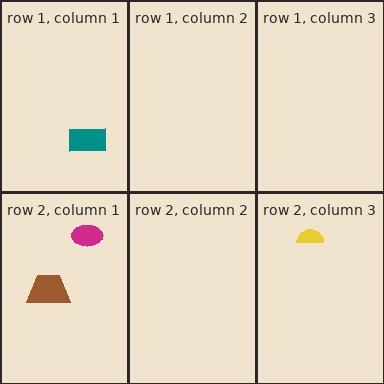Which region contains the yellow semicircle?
The row 2, column 3 region.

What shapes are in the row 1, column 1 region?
The teal rectangle.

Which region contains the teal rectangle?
The row 1, column 1 region.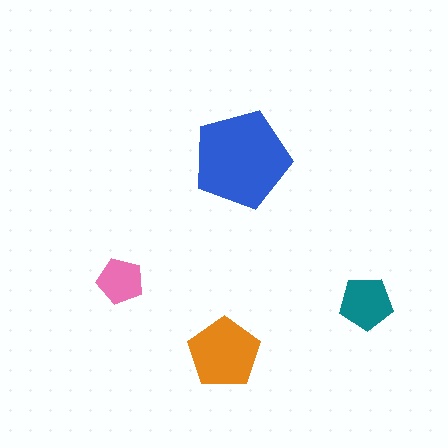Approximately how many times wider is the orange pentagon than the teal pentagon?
About 1.5 times wider.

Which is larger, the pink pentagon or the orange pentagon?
The orange one.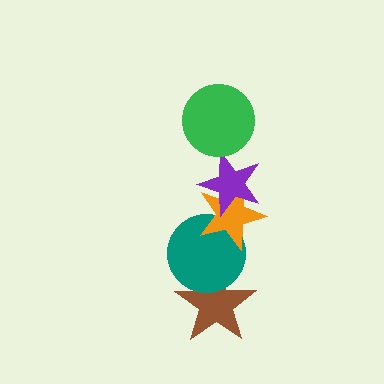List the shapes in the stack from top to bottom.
From top to bottom: the green circle, the purple star, the orange star, the teal circle, the brown star.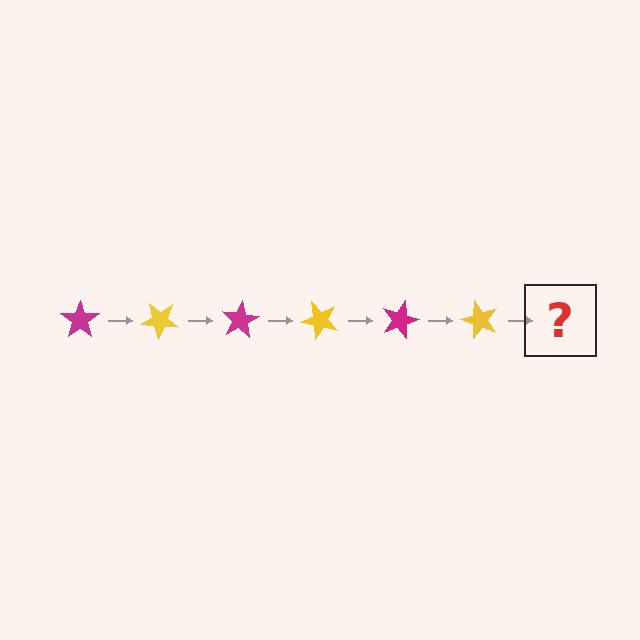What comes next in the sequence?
The next element should be a magenta star, rotated 240 degrees from the start.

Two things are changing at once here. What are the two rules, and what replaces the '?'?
The two rules are that it rotates 40 degrees each step and the color cycles through magenta and yellow. The '?' should be a magenta star, rotated 240 degrees from the start.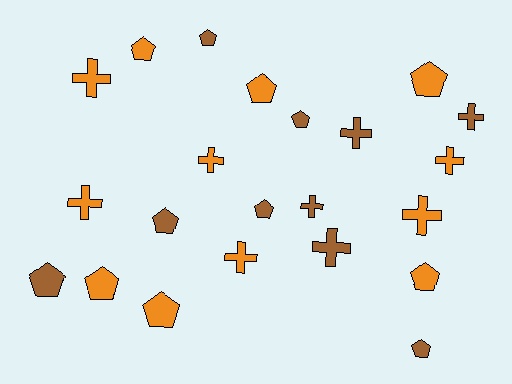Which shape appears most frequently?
Pentagon, with 12 objects.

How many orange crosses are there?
There are 6 orange crosses.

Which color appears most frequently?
Orange, with 12 objects.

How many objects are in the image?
There are 22 objects.